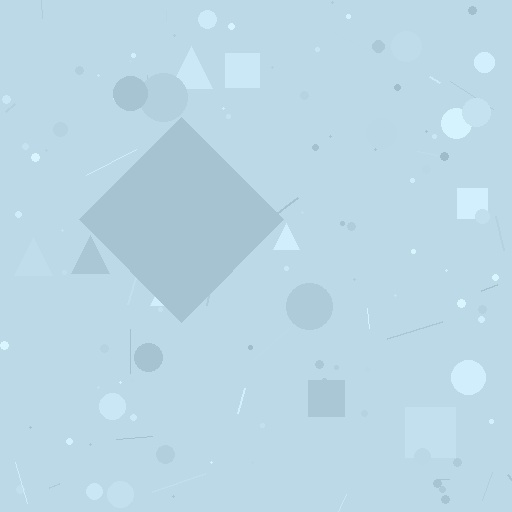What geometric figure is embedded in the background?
A diamond is embedded in the background.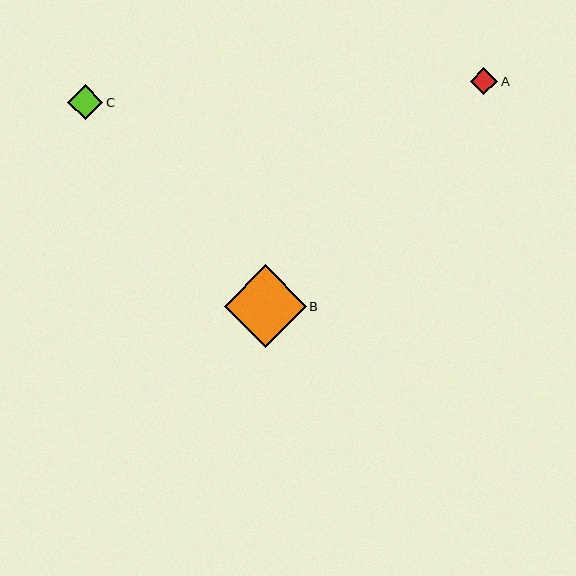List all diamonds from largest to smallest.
From largest to smallest: B, C, A.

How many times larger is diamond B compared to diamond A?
Diamond B is approximately 3.0 times the size of diamond A.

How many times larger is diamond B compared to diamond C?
Diamond B is approximately 2.3 times the size of diamond C.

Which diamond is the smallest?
Diamond A is the smallest with a size of approximately 27 pixels.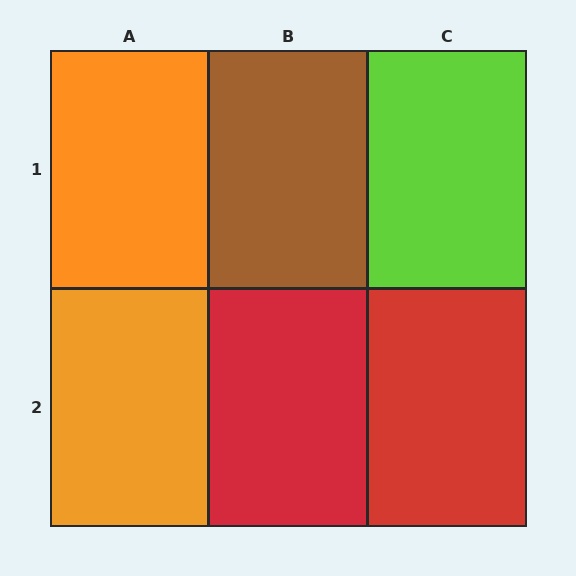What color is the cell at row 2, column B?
Red.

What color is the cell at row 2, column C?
Red.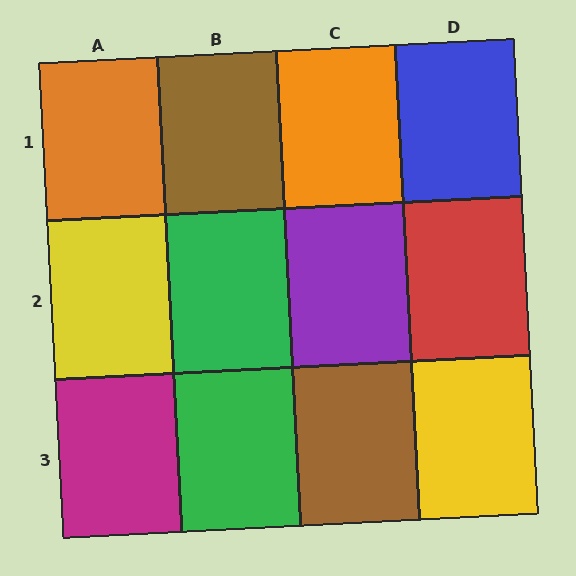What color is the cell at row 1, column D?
Blue.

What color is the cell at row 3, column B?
Green.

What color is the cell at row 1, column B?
Brown.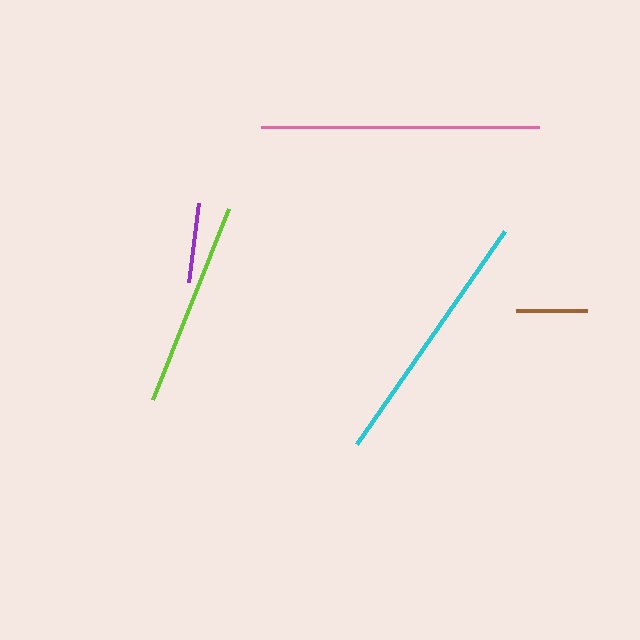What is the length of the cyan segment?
The cyan segment is approximately 259 pixels long.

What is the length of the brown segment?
The brown segment is approximately 71 pixels long.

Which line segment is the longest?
The pink line is the longest at approximately 278 pixels.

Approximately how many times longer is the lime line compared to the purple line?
The lime line is approximately 2.6 times the length of the purple line.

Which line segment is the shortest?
The brown line is the shortest at approximately 71 pixels.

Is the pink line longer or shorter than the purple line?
The pink line is longer than the purple line.